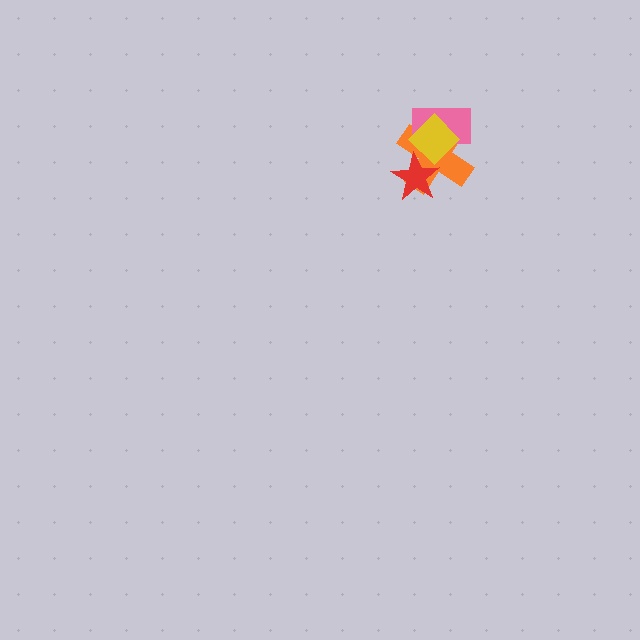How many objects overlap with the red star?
2 objects overlap with the red star.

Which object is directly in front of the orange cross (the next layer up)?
The red star is directly in front of the orange cross.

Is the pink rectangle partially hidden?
Yes, it is partially covered by another shape.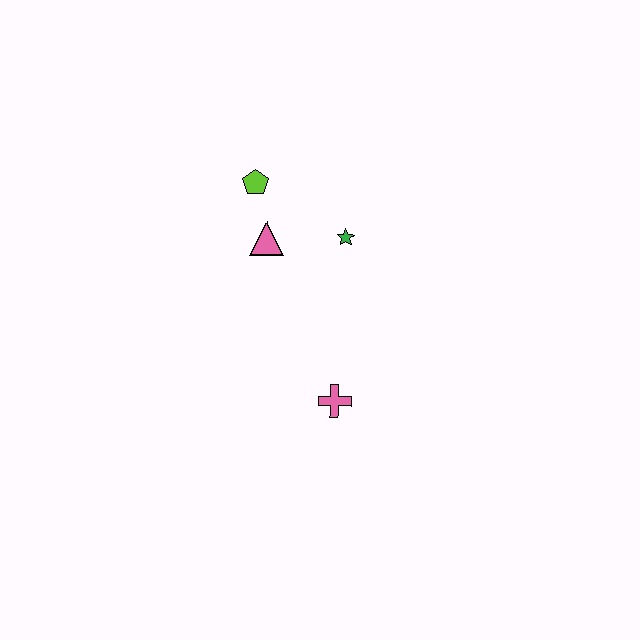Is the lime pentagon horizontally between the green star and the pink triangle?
No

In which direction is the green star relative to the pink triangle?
The green star is to the right of the pink triangle.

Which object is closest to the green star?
The pink triangle is closest to the green star.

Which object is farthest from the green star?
The pink cross is farthest from the green star.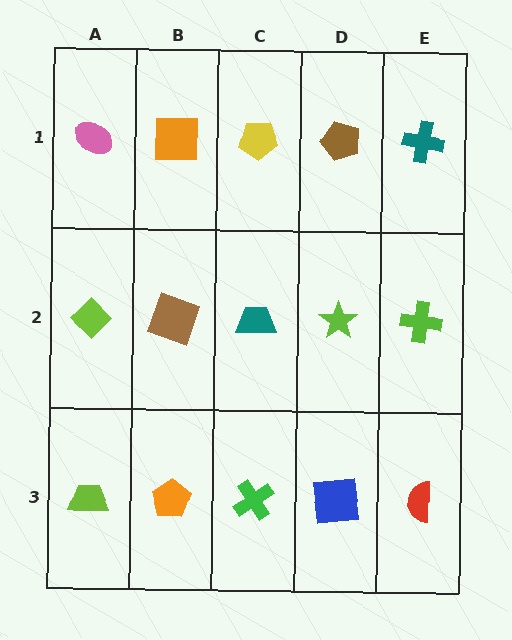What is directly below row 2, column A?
A lime trapezoid.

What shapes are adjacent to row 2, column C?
A yellow pentagon (row 1, column C), a green cross (row 3, column C), a brown square (row 2, column B), a lime star (row 2, column D).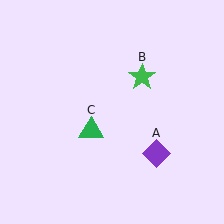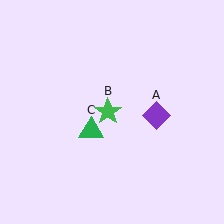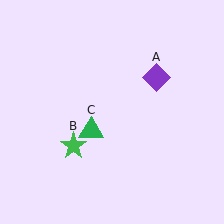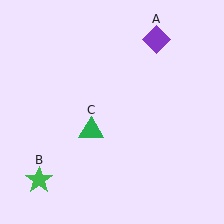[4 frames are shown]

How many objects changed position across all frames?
2 objects changed position: purple diamond (object A), green star (object B).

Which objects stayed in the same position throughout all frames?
Green triangle (object C) remained stationary.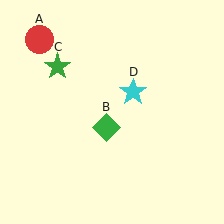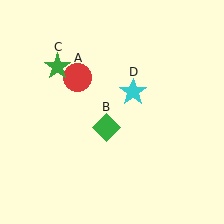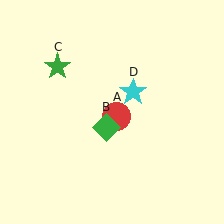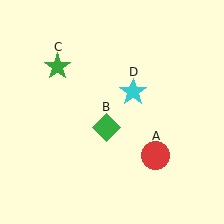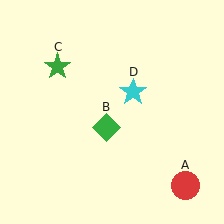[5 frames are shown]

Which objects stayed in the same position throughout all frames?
Green diamond (object B) and green star (object C) and cyan star (object D) remained stationary.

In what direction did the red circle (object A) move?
The red circle (object A) moved down and to the right.